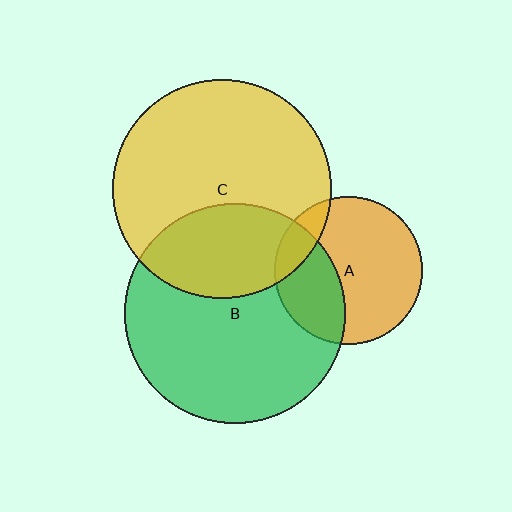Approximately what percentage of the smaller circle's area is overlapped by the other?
Approximately 35%.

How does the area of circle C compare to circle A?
Approximately 2.2 times.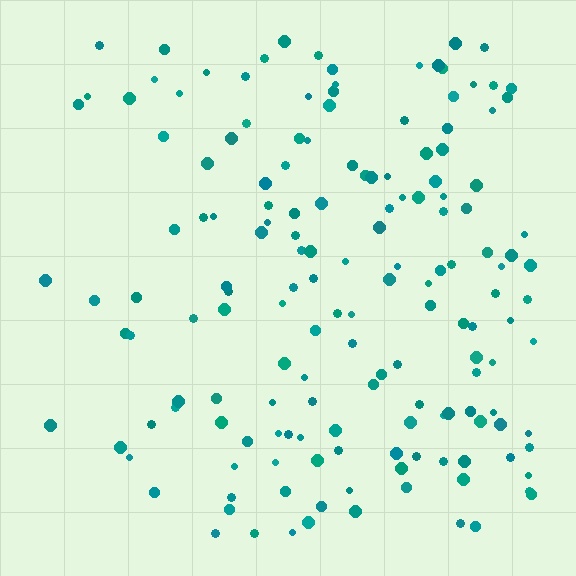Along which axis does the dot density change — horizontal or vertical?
Horizontal.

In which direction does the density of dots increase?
From left to right, with the right side densest.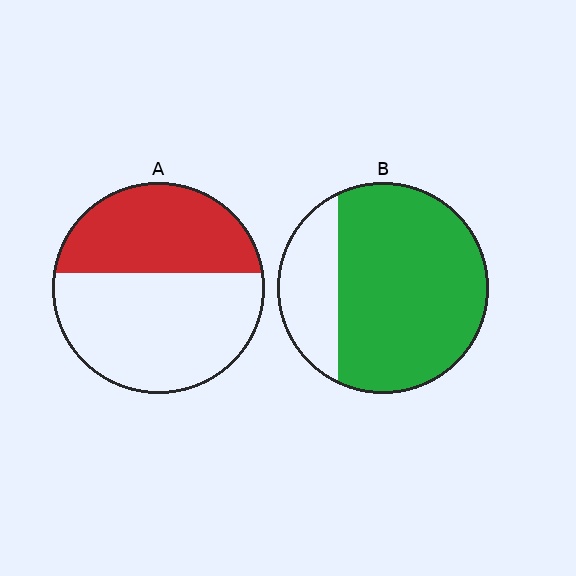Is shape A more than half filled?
No.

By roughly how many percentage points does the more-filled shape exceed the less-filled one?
By roughly 35 percentage points (B over A).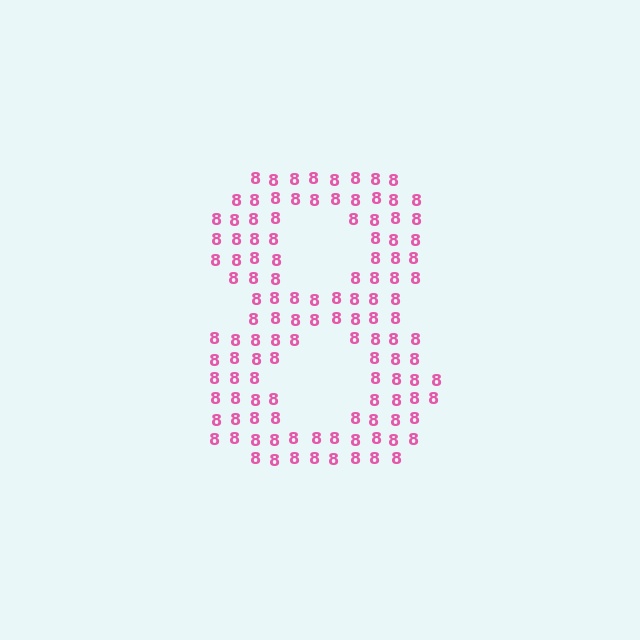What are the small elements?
The small elements are digit 8's.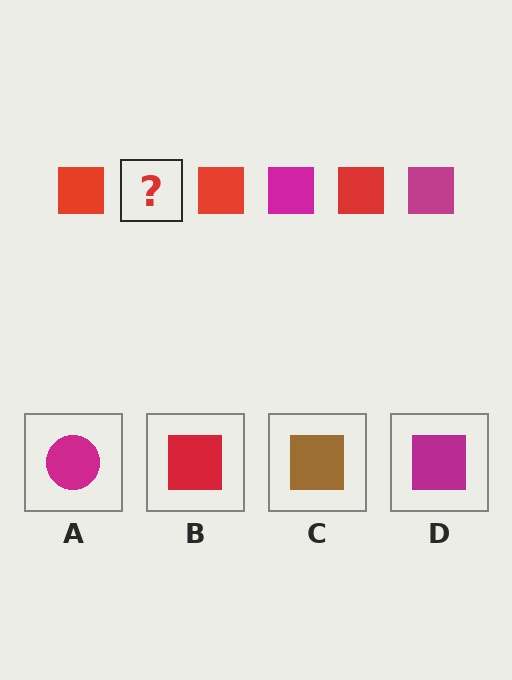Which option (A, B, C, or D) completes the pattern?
D.